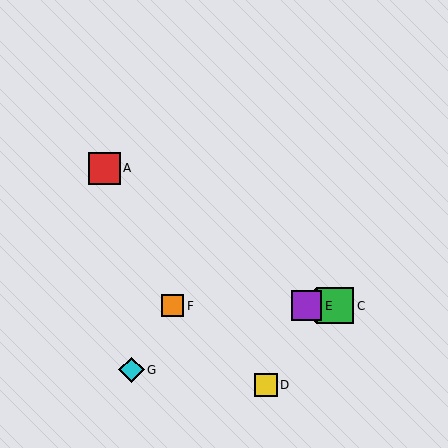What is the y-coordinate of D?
Object D is at y≈385.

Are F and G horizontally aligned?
No, F is at y≈306 and G is at y≈370.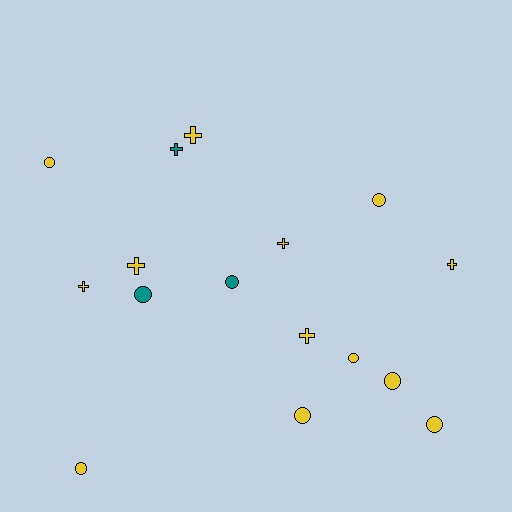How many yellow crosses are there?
There are 6 yellow crosses.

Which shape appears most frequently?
Circle, with 9 objects.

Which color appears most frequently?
Yellow, with 13 objects.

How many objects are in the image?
There are 16 objects.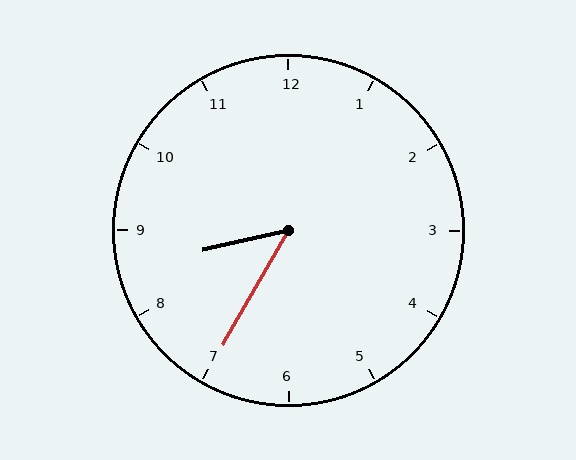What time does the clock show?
8:35.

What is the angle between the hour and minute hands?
Approximately 48 degrees.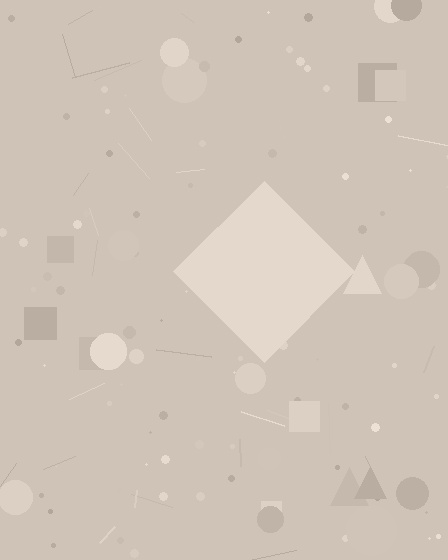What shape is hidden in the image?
A diamond is hidden in the image.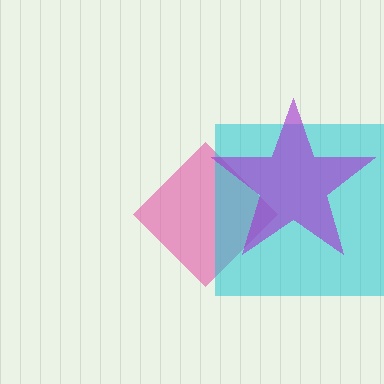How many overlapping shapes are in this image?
There are 3 overlapping shapes in the image.